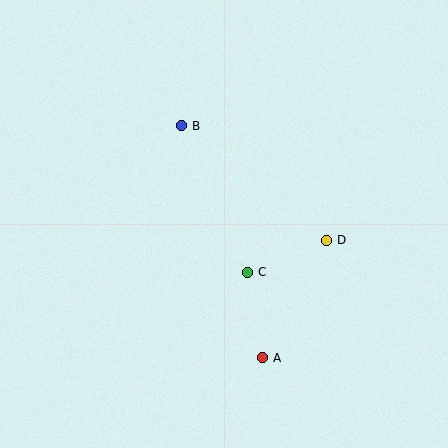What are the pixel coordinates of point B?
Point B is at (182, 126).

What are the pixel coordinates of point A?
Point A is at (263, 358).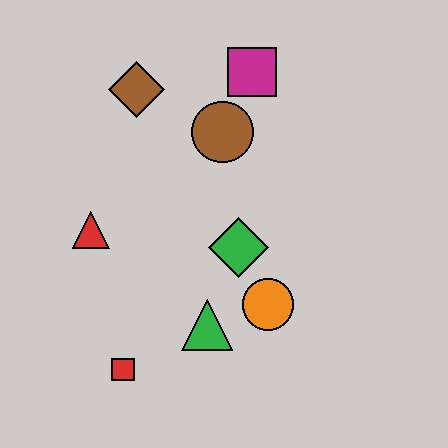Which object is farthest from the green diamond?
The brown diamond is farthest from the green diamond.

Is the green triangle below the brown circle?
Yes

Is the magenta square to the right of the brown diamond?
Yes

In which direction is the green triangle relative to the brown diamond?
The green triangle is below the brown diamond.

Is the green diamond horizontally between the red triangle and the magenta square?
Yes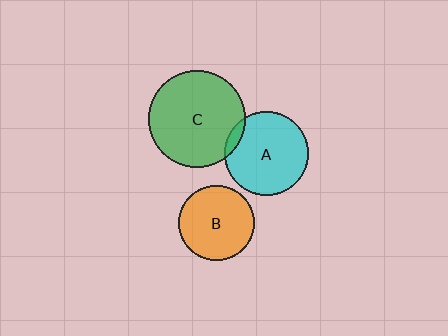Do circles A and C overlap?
Yes.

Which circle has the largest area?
Circle C (green).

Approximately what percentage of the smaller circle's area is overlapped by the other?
Approximately 5%.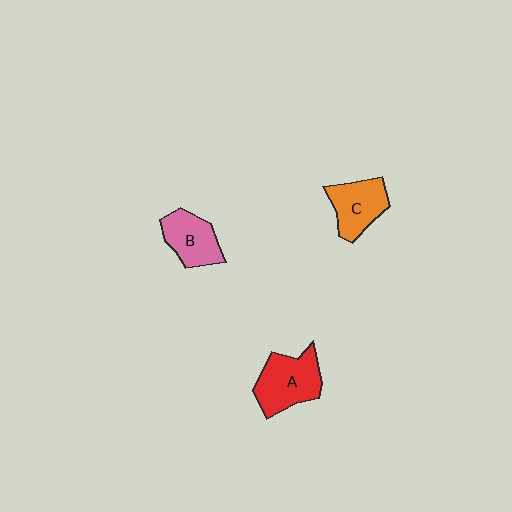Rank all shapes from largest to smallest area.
From largest to smallest: A (red), C (orange), B (pink).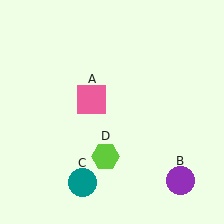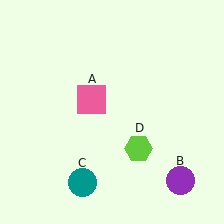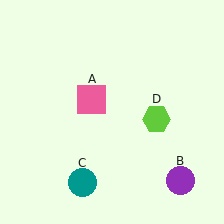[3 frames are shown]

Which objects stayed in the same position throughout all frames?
Pink square (object A) and purple circle (object B) and teal circle (object C) remained stationary.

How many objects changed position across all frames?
1 object changed position: lime hexagon (object D).